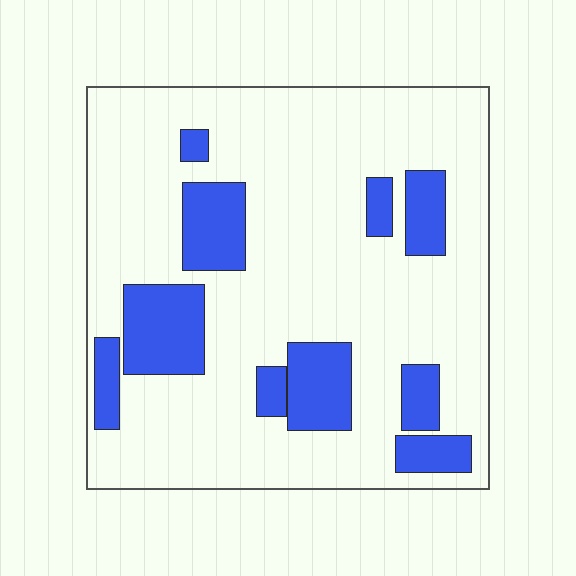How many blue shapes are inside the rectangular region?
10.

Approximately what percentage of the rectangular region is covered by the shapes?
Approximately 20%.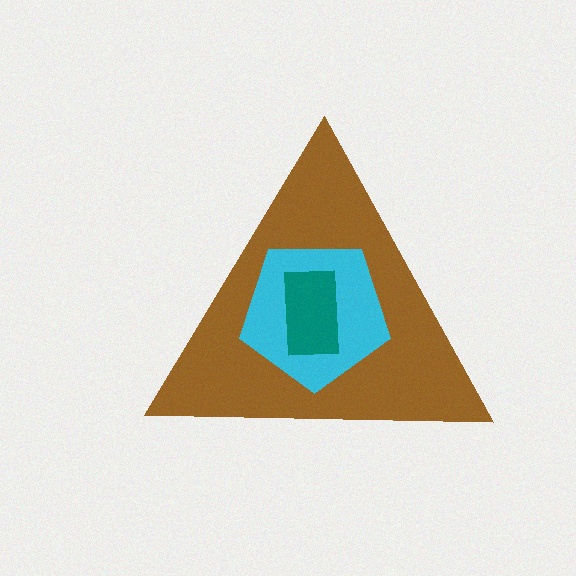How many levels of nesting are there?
3.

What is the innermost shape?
The teal rectangle.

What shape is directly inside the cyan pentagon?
The teal rectangle.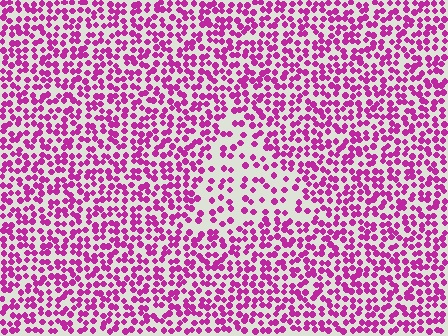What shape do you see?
I see a triangle.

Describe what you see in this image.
The image contains small magenta elements arranged at two different densities. A triangle-shaped region is visible where the elements are less densely packed than the surrounding area.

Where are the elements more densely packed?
The elements are more densely packed outside the triangle boundary.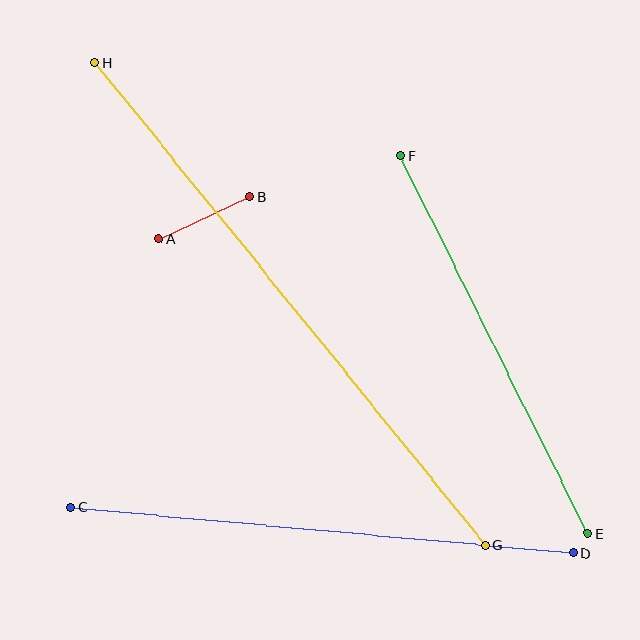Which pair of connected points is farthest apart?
Points G and H are farthest apart.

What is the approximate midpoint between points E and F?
The midpoint is at approximately (494, 344) pixels.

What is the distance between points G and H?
The distance is approximately 620 pixels.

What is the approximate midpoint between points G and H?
The midpoint is at approximately (290, 304) pixels.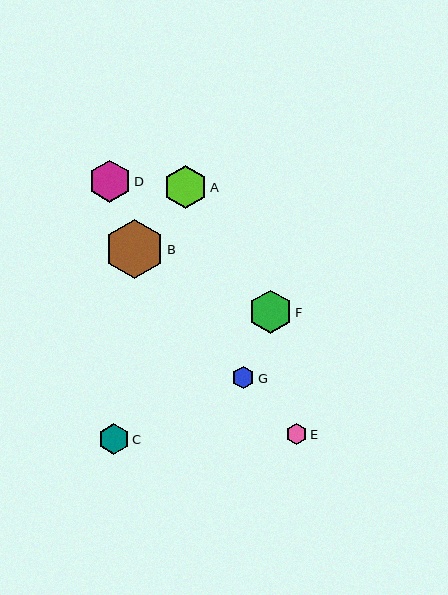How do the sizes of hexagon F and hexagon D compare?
Hexagon F and hexagon D are approximately the same size.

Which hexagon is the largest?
Hexagon B is the largest with a size of approximately 59 pixels.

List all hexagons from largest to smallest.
From largest to smallest: B, F, A, D, C, G, E.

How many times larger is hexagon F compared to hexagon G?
Hexagon F is approximately 1.9 times the size of hexagon G.